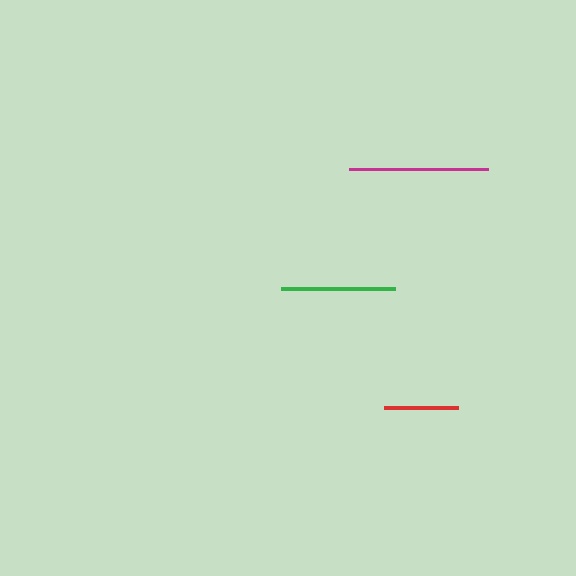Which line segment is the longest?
The magenta line is the longest at approximately 139 pixels.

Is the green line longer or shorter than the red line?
The green line is longer than the red line.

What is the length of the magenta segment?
The magenta segment is approximately 139 pixels long.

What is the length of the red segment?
The red segment is approximately 75 pixels long.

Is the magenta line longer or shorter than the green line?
The magenta line is longer than the green line.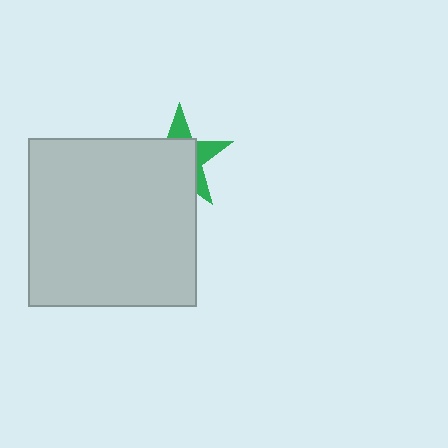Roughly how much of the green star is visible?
A small part of it is visible (roughly 33%).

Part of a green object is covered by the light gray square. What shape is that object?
It is a star.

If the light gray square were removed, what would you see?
You would see the complete green star.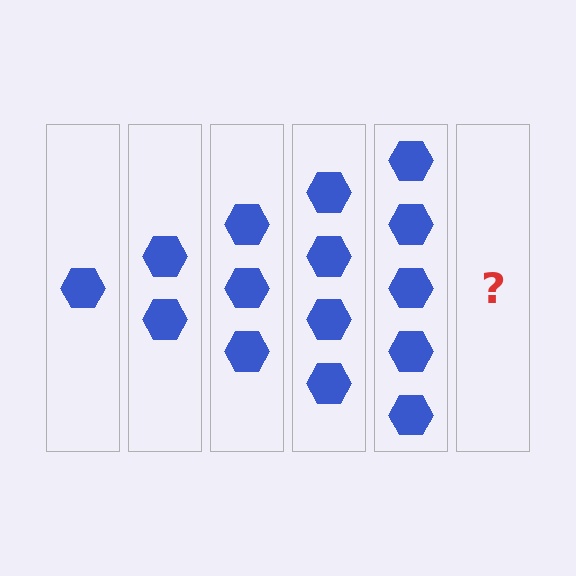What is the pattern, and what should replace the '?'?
The pattern is that each step adds one more hexagon. The '?' should be 6 hexagons.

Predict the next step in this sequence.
The next step is 6 hexagons.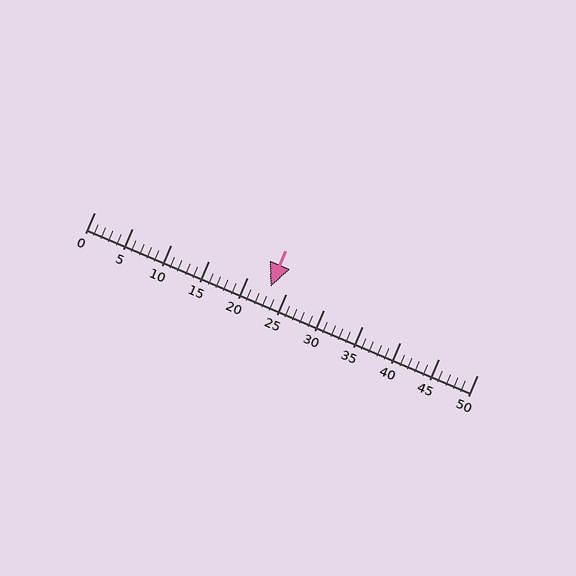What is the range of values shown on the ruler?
The ruler shows values from 0 to 50.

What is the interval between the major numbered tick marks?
The major tick marks are spaced 5 units apart.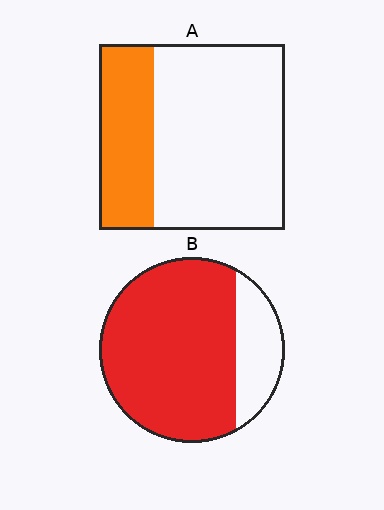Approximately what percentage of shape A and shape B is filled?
A is approximately 30% and B is approximately 80%.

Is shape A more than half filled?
No.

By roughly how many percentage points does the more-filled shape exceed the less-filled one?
By roughly 50 percentage points (B over A).